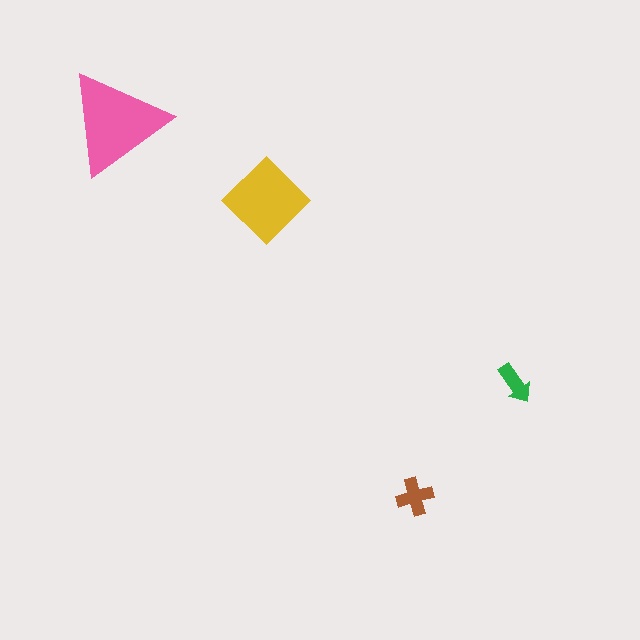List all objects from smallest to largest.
The green arrow, the brown cross, the yellow diamond, the pink triangle.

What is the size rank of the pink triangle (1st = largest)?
1st.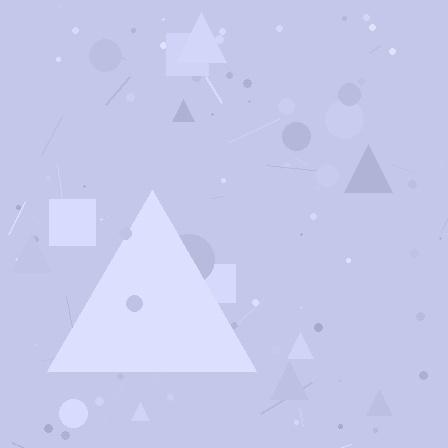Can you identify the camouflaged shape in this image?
The camouflaged shape is a triangle.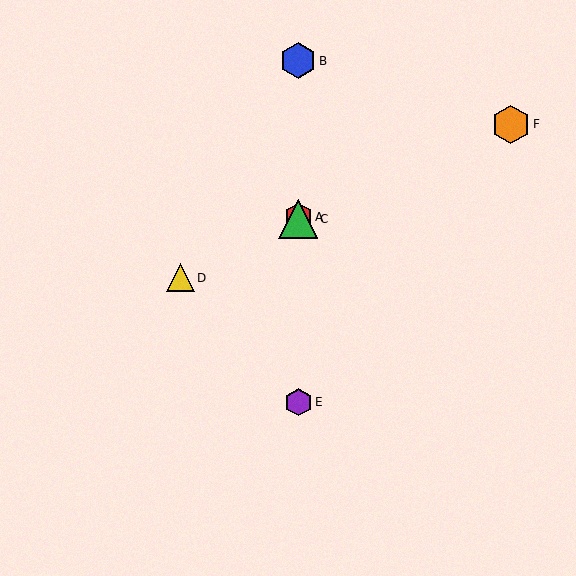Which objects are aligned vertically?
Objects A, B, C, E are aligned vertically.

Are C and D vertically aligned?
No, C is at x≈298 and D is at x≈180.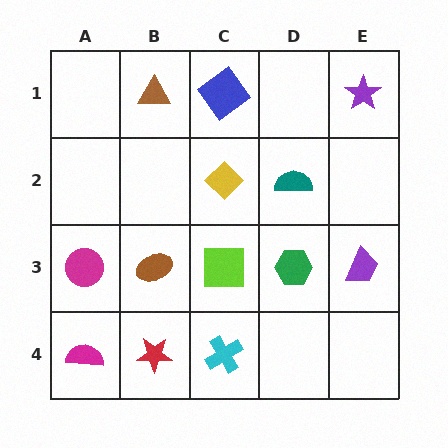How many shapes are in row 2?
2 shapes.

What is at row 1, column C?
A blue diamond.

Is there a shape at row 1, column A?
No, that cell is empty.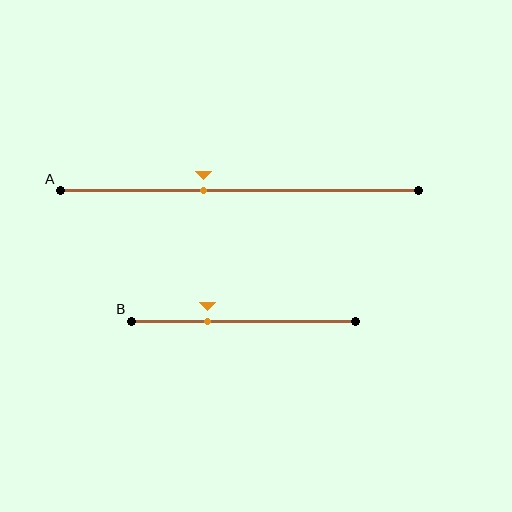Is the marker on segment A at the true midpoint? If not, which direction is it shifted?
No, the marker on segment A is shifted to the left by about 10% of the segment length.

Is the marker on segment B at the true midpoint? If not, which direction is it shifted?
No, the marker on segment B is shifted to the left by about 16% of the segment length.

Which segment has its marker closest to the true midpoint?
Segment A has its marker closest to the true midpoint.